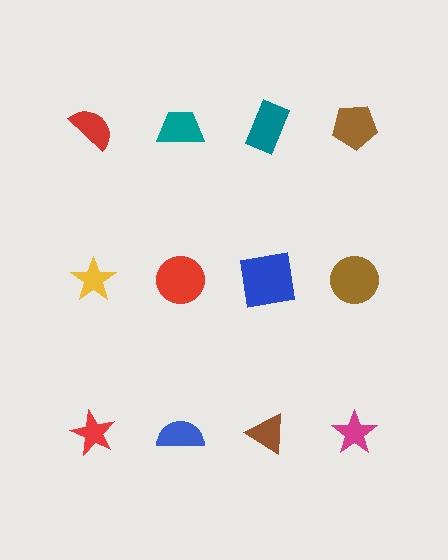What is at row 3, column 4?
A magenta star.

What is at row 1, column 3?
A teal rectangle.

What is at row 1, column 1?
A red semicircle.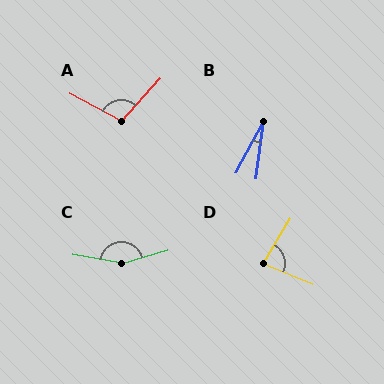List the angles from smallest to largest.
B (21°), D (81°), A (104°), C (154°).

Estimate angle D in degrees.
Approximately 81 degrees.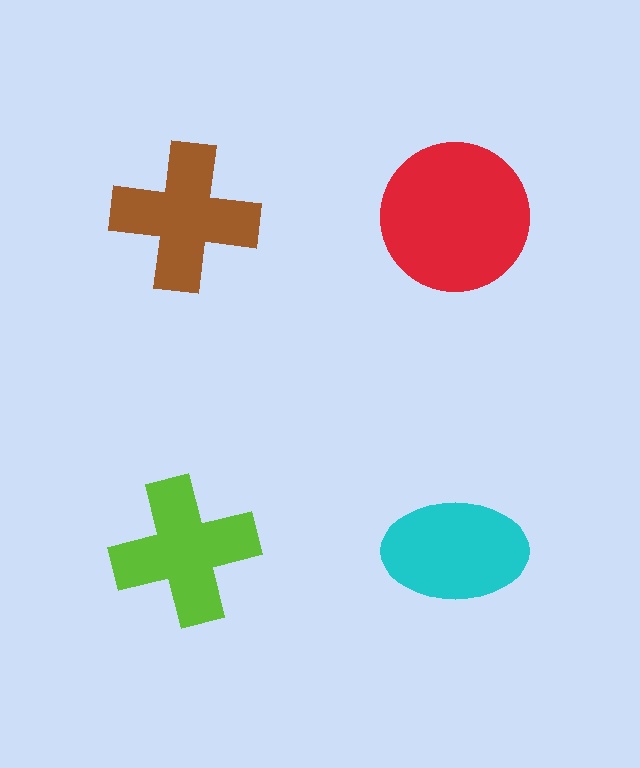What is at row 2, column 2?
A cyan ellipse.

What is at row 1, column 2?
A red circle.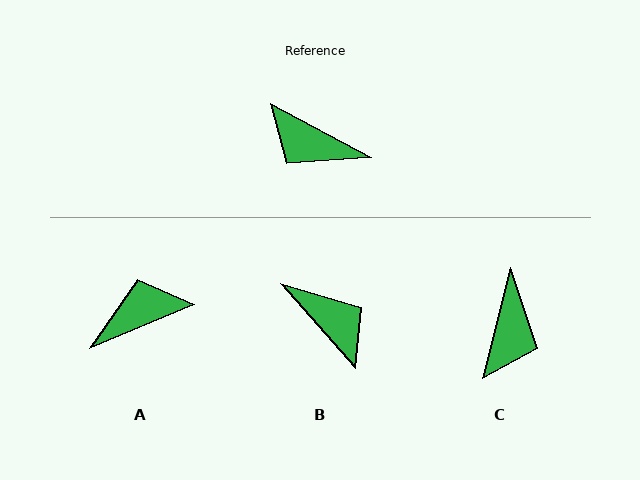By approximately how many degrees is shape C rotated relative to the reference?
Approximately 104 degrees counter-clockwise.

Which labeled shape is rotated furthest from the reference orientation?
B, about 160 degrees away.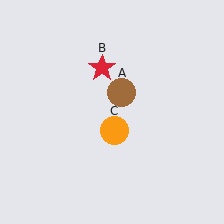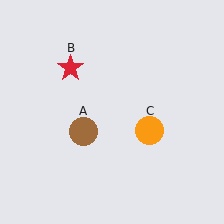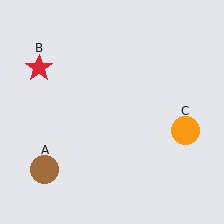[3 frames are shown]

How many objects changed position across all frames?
3 objects changed position: brown circle (object A), red star (object B), orange circle (object C).